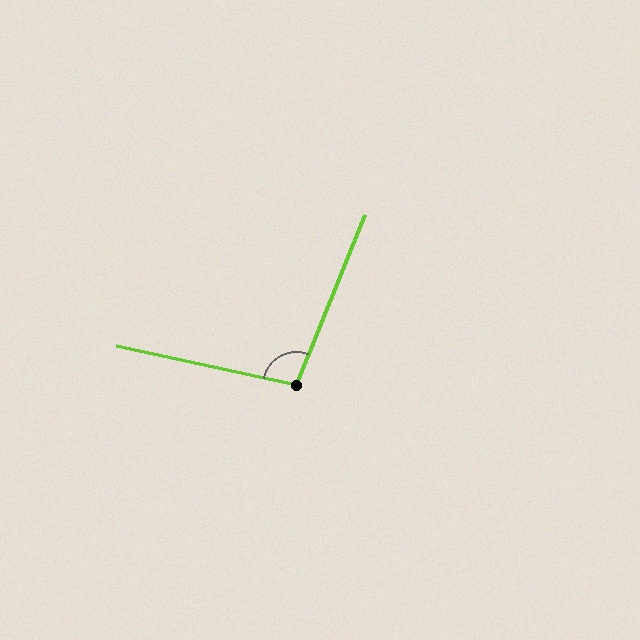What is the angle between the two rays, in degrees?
Approximately 100 degrees.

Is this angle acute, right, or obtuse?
It is obtuse.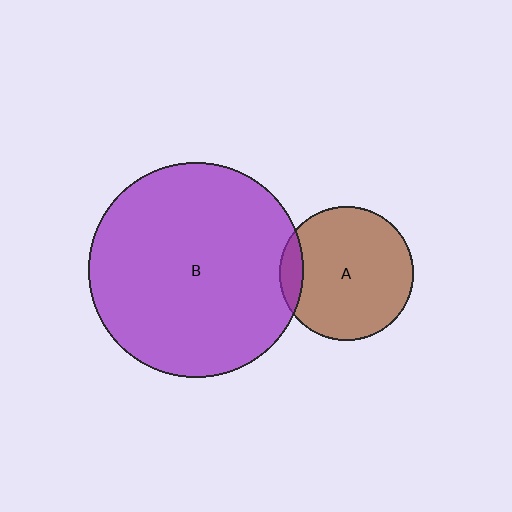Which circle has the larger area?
Circle B (purple).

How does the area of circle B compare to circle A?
Approximately 2.6 times.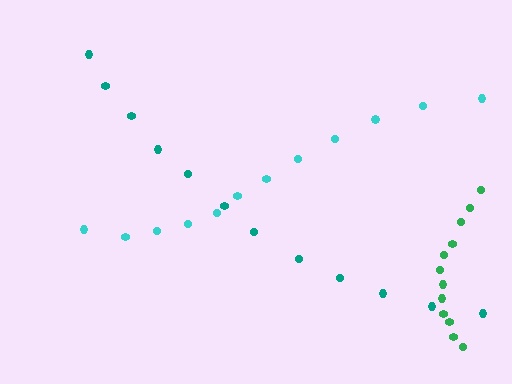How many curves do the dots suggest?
There are 3 distinct paths.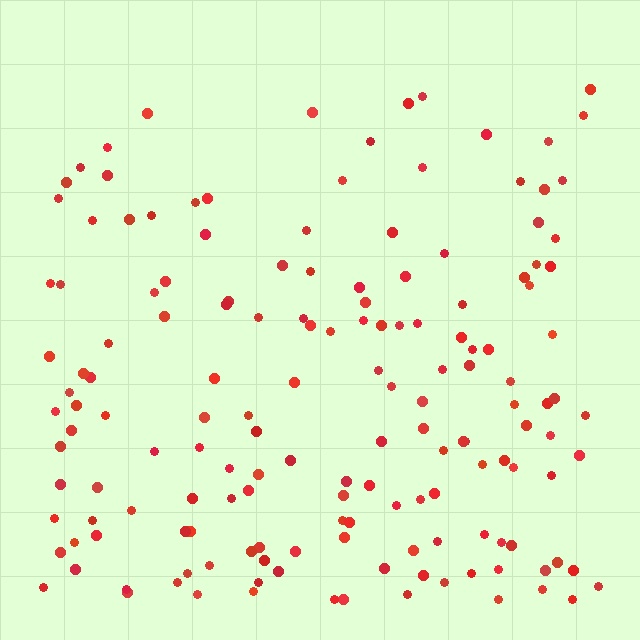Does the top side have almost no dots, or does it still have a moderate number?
Still a moderate number, just noticeably fewer than the bottom.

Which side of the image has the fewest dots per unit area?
The top.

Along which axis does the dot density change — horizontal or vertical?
Vertical.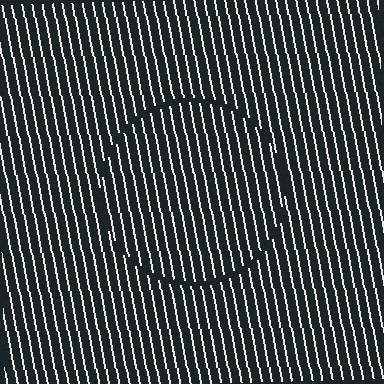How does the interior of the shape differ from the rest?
The interior of the shape contains the same grating, shifted by half a period — the contour is defined by the phase discontinuity where line-ends from the inner and outer gratings abut.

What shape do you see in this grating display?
An illusory circle. The interior of the shape contains the same grating, shifted by half a period — the contour is defined by the phase discontinuity where line-ends from the inner and outer gratings abut.